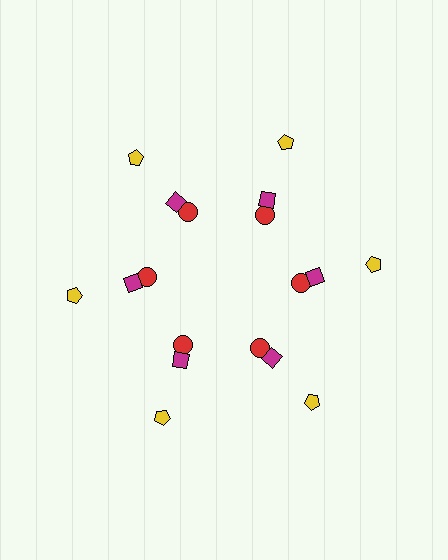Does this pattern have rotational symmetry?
Yes, this pattern has 6-fold rotational symmetry. It looks the same after rotating 60 degrees around the center.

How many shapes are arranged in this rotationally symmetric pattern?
There are 18 shapes, arranged in 6 groups of 3.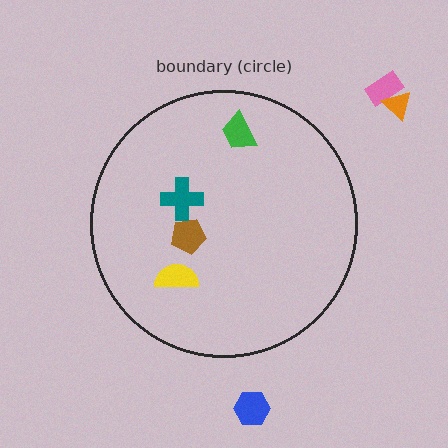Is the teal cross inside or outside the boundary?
Inside.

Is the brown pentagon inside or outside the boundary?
Inside.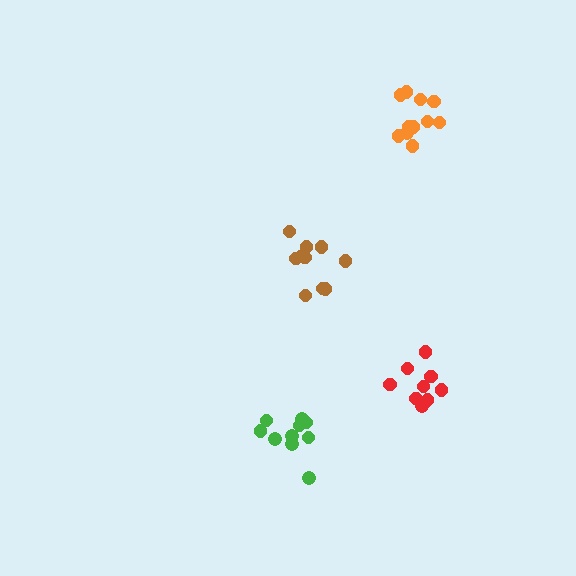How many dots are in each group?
Group 1: 11 dots, Group 2: 10 dots, Group 3: 9 dots, Group 4: 10 dots (40 total).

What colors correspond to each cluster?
The clusters are colored: orange, green, red, brown.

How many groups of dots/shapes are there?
There are 4 groups.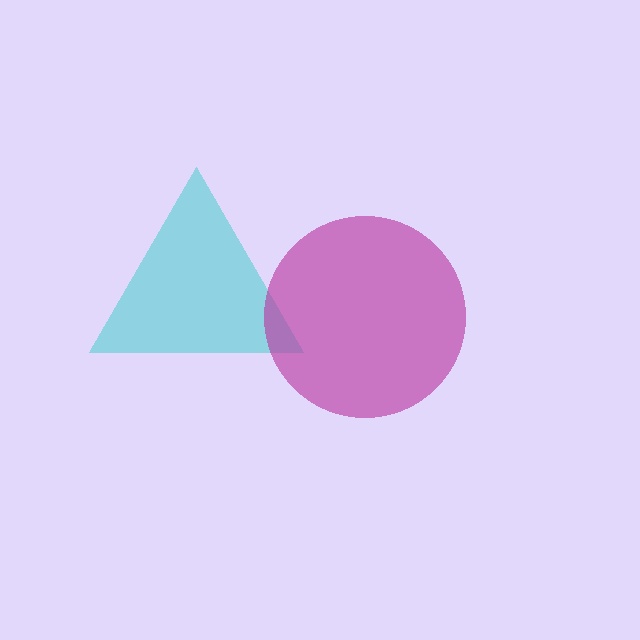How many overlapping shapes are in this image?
There are 2 overlapping shapes in the image.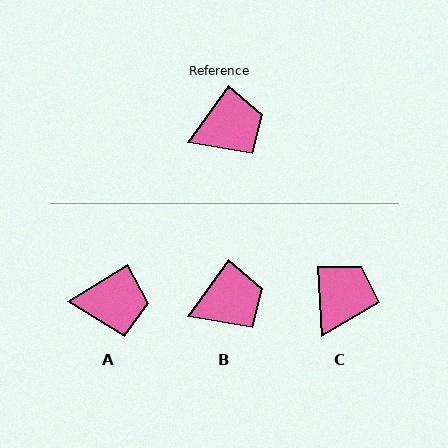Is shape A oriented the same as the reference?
No, it is off by about 23 degrees.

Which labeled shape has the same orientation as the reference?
B.